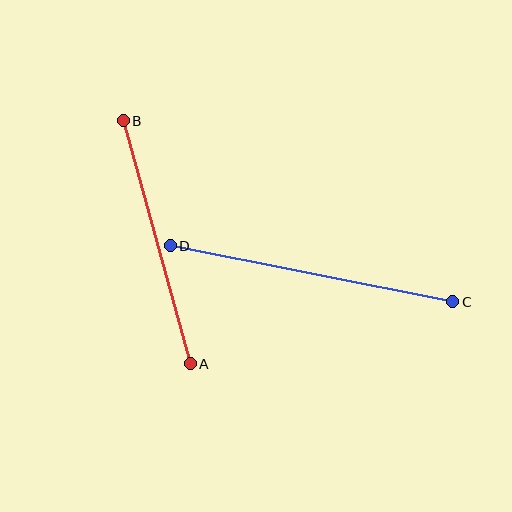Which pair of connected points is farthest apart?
Points C and D are farthest apart.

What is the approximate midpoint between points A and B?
The midpoint is at approximately (157, 242) pixels.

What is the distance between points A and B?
The distance is approximately 252 pixels.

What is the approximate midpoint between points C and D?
The midpoint is at approximately (311, 274) pixels.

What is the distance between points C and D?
The distance is approximately 288 pixels.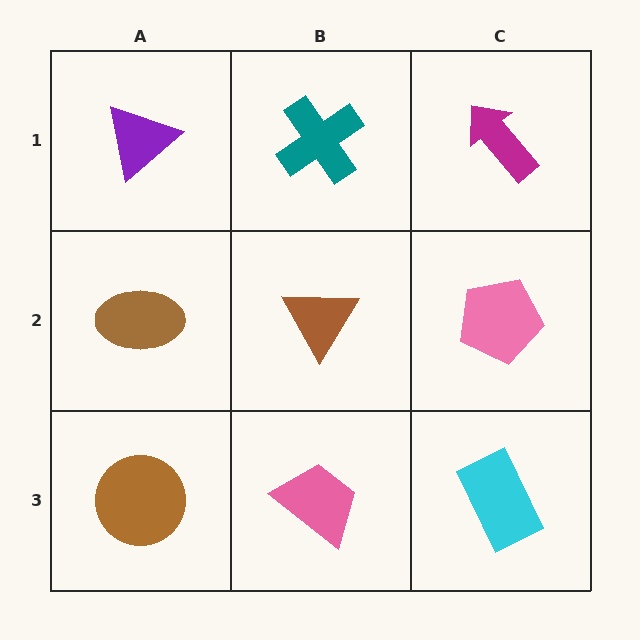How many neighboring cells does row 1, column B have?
3.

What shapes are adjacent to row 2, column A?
A purple triangle (row 1, column A), a brown circle (row 3, column A), a brown triangle (row 2, column B).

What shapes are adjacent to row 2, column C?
A magenta arrow (row 1, column C), a cyan rectangle (row 3, column C), a brown triangle (row 2, column B).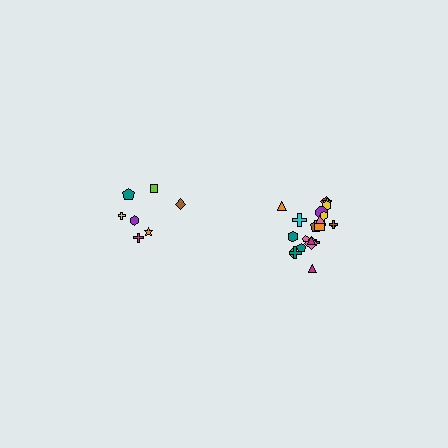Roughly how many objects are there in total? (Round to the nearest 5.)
Roughly 30 objects in total.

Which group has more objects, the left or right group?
The right group.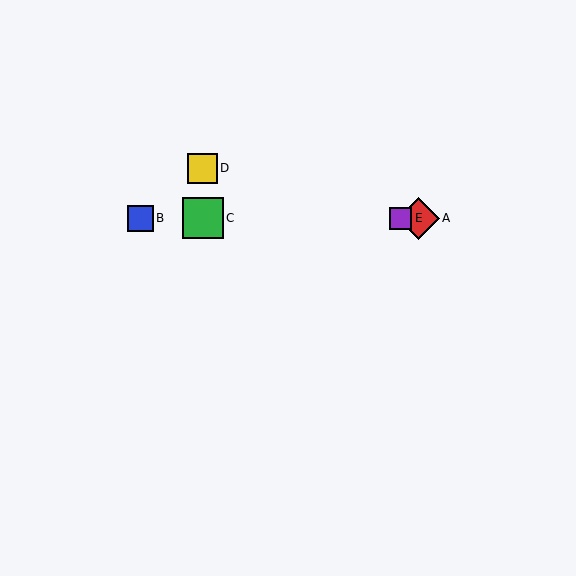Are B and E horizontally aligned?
Yes, both are at y≈218.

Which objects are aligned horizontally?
Objects A, B, C, E are aligned horizontally.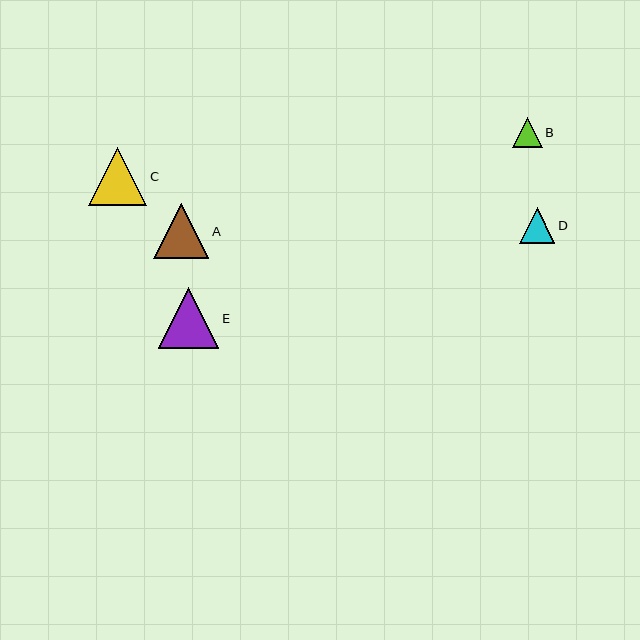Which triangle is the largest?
Triangle E is the largest with a size of approximately 61 pixels.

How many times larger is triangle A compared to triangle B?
Triangle A is approximately 1.8 times the size of triangle B.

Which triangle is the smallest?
Triangle B is the smallest with a size of approximately 30 pixels.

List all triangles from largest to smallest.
From largest to smallest: E, C, A, D, B.